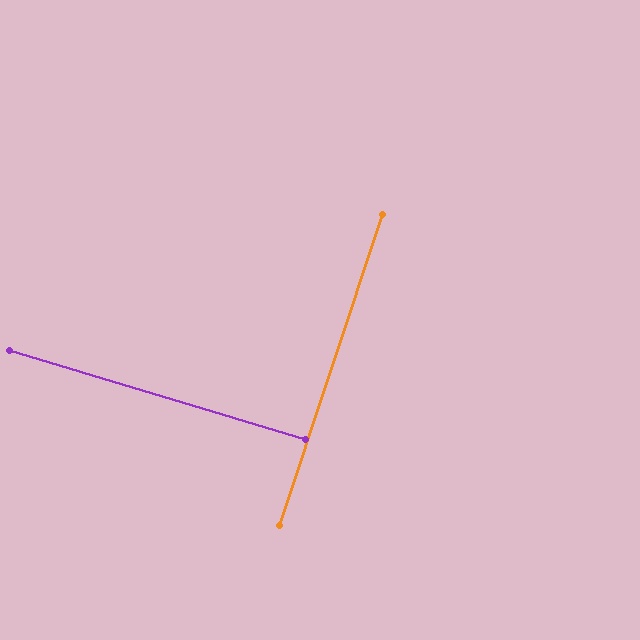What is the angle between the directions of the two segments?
Approximately 88 degrees.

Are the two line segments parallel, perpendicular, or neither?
Perpendicular — they meet at approximately 88°.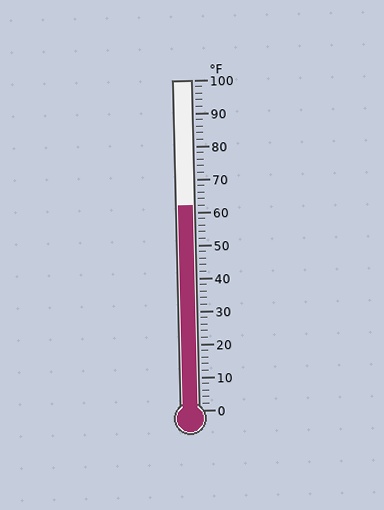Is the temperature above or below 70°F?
The temperature is below 70°F.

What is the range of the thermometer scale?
The thermometer scale ranges from 0°F to 100°F.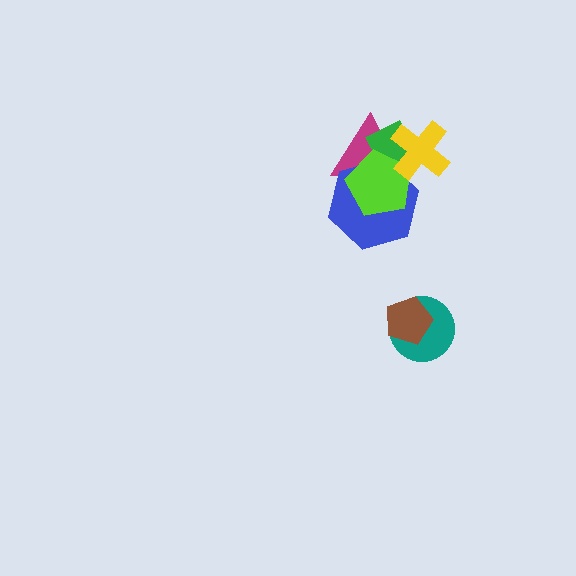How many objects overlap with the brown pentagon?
1 object overlaps with the brown pentagon.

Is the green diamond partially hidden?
Yes, it is partially covered by another shape.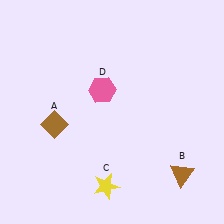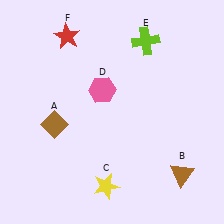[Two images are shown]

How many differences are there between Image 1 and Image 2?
There are 2 differences between the two images.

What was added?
A lime cross (E), a red star (F) were added in Image 2.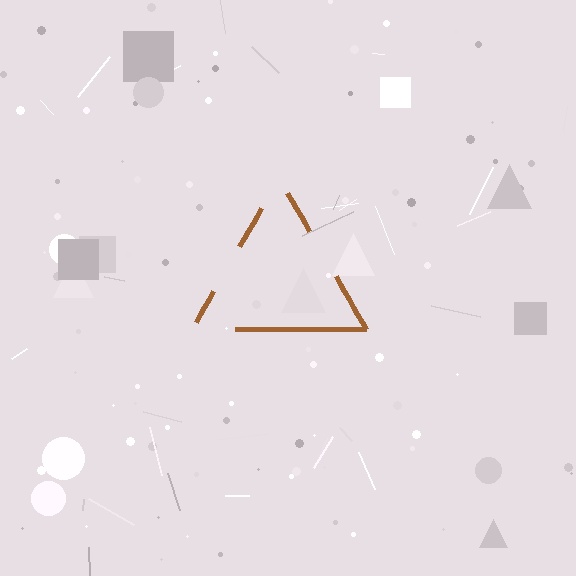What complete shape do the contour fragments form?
The contour fragments form a triangle.